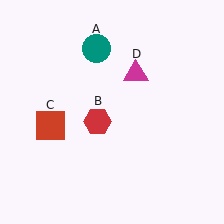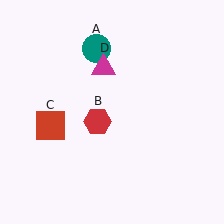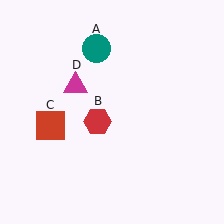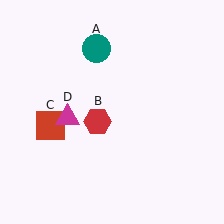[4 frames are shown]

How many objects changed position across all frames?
1 object changed position: magenta triangle (object D).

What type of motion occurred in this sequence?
The magenta triangle (object D) rotated counterclockwise around the center of the scene.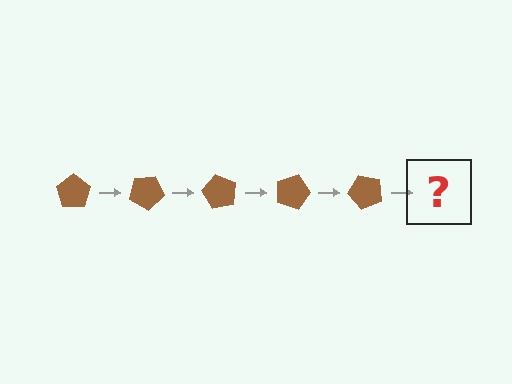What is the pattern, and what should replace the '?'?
The pattern is that the pentagon rotates 30 degrees each step. The '?' should be a brown pentagon rotated 150 degrees.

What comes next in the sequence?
The next element should be a brown pentagon rotated 150 degrees.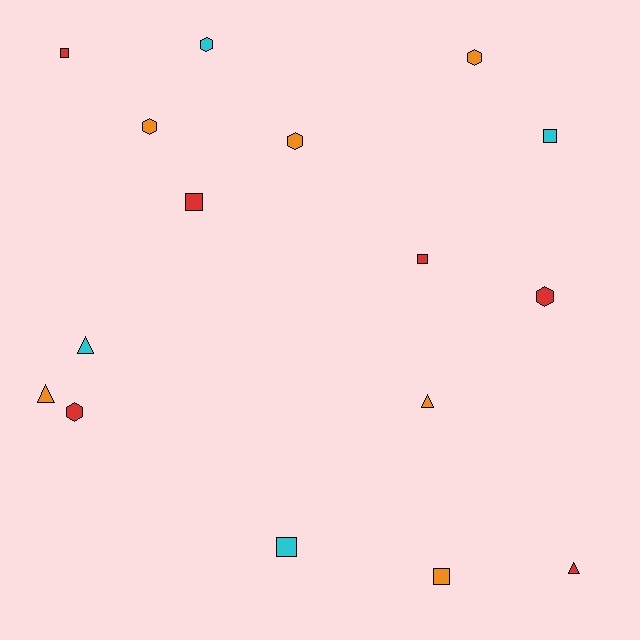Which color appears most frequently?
Orange, with 6 objects.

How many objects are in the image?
There are 16 objects.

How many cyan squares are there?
There are 2 cyan squares.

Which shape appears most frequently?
Square, with 6 objects.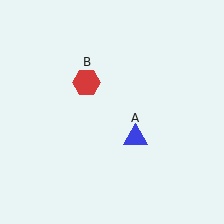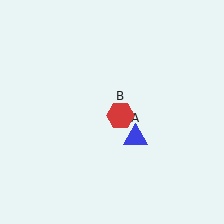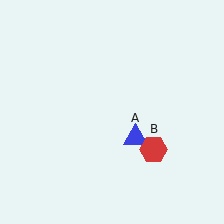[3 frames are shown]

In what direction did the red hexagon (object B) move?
The red hexagon (object B) moved down and to the right.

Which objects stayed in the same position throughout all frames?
Blue triangle (object A) remained stationary.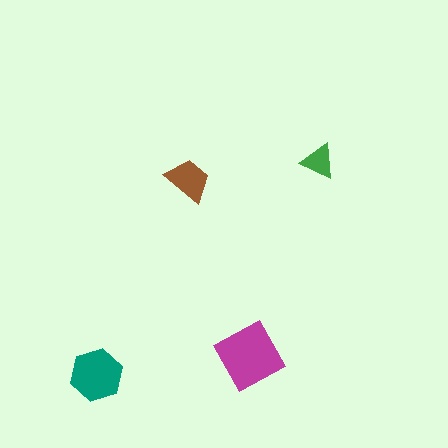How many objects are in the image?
There are 4 objects in the image.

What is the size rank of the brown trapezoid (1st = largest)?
3rd.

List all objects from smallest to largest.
The green triangle, the brown trapezoid, the teal hexagon, the magenta diamond.